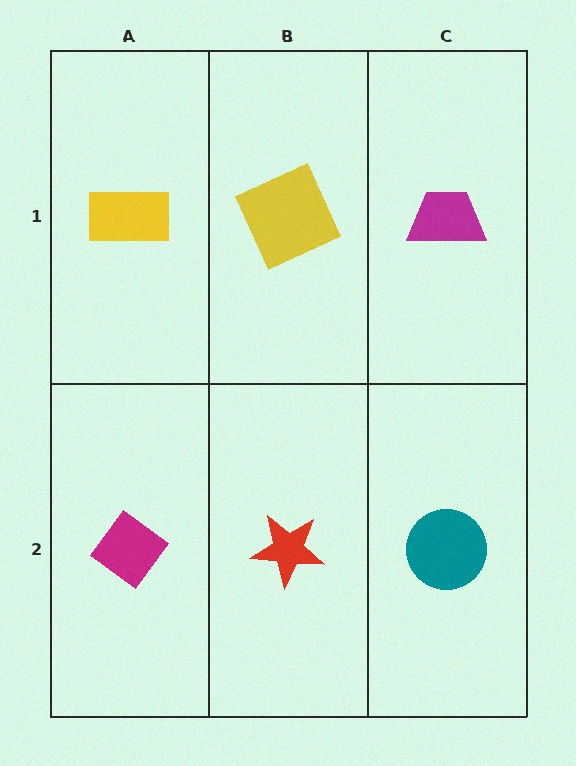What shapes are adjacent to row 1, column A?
A magenta diamond (row 2, column A), a yellow square (row 1, column B).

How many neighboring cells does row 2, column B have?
3.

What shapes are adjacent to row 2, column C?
A magenta trapezoid (row 1, column C), a red star (row 2, column B).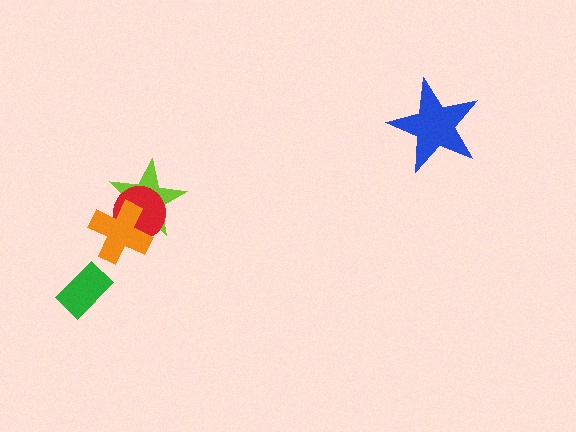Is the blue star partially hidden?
No, no other shape covers it.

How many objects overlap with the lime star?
2 objects overlap with the lime star.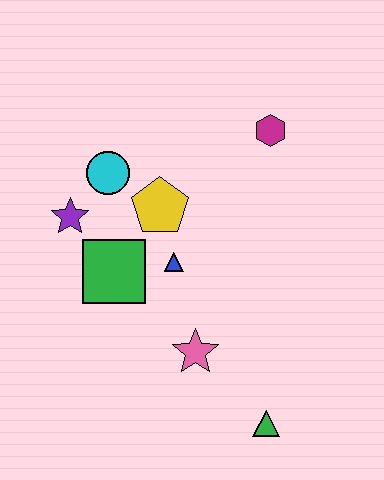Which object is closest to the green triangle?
The pink star is closest to the green triangle.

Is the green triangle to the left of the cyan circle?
No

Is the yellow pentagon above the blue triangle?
Yes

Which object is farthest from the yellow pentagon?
The green triangle is farthest from the yellow pentagon.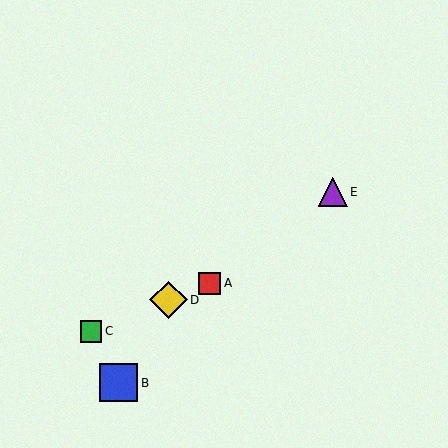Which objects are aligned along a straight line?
Objects A, C, D are aligned along a straight line.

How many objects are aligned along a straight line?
3 objects (A, C, D) are aligned along a straight line.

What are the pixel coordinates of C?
Object C is at (91, 332).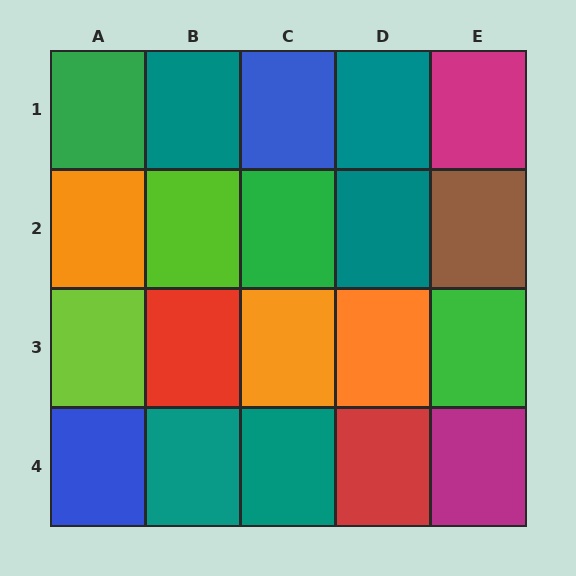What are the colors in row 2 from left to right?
Orange, lime, green, teal, brown.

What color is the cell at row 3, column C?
Orange.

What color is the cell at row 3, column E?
Green.